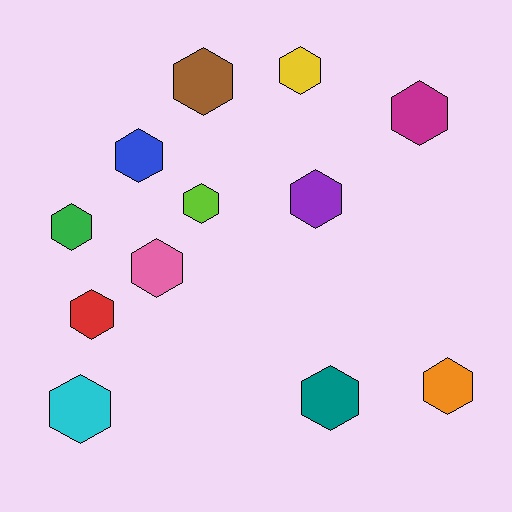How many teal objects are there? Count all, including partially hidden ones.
There is 1 teal object.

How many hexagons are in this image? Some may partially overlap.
There are 12 hexagons.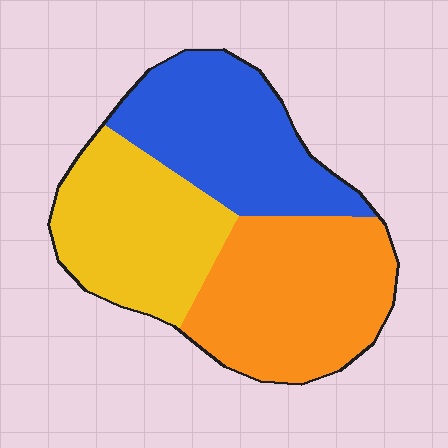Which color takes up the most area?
Orange, at roughly 35%.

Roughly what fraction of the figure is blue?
Blue covers about 30% of the figure.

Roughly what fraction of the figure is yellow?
Yellow covers 31% of the figure.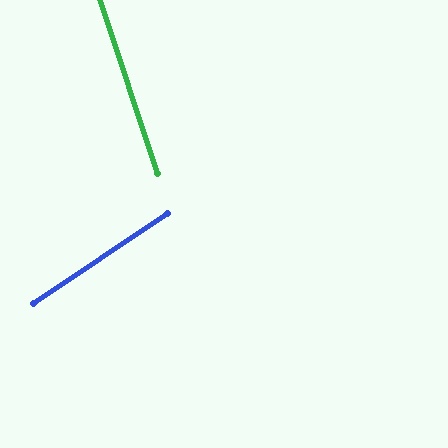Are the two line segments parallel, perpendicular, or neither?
Neither parallel nor perpendicular — they differ by about 74°.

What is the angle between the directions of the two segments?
Approximately 74 degrees.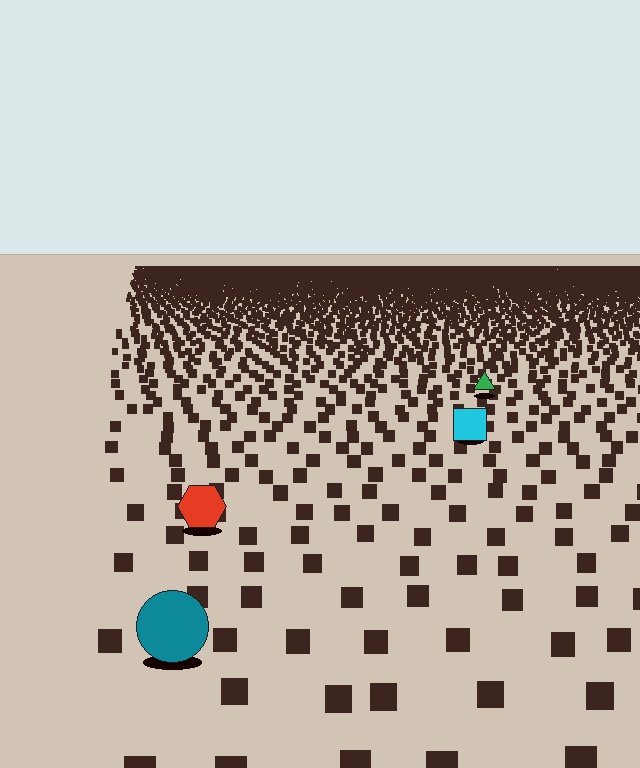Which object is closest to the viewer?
The teal circle is closest. The texture marks near it are larger and more spread out.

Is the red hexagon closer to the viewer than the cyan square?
Yes. The red hexagon is closer — you can tell from the texture gradient: the ground texture is coarser near it.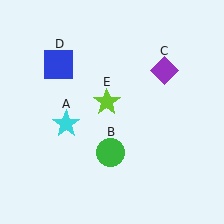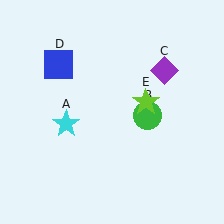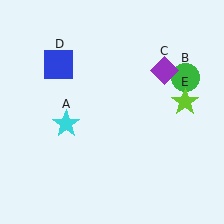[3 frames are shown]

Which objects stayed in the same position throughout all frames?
Cyan star (object A) and purple diamond (object C) and blue square (object D) remained stationary.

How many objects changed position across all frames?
2 objects changed position: green circle (object B), lime star (object E).